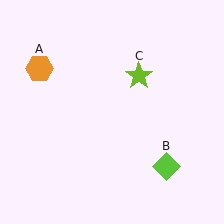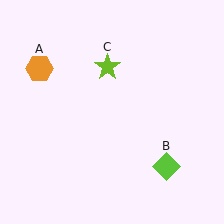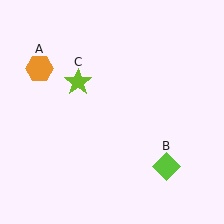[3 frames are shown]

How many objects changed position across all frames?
1 object changed position: lime star (object C).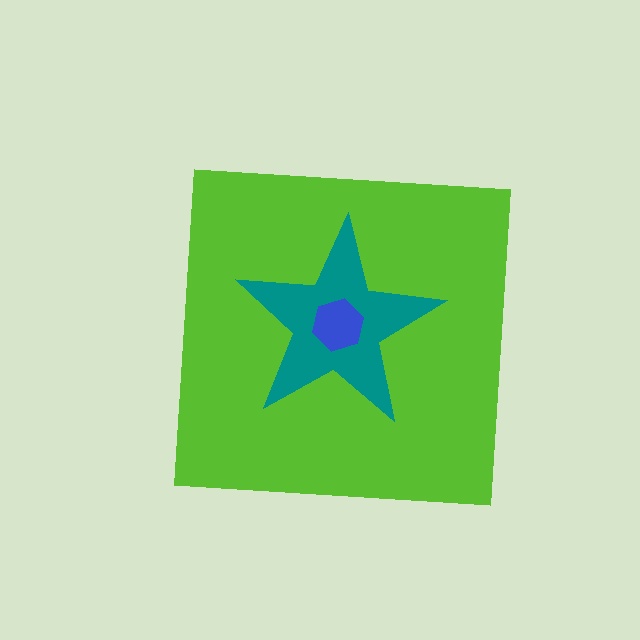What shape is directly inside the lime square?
The teal star.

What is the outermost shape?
The lime square.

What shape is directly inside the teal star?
The blue hexagon.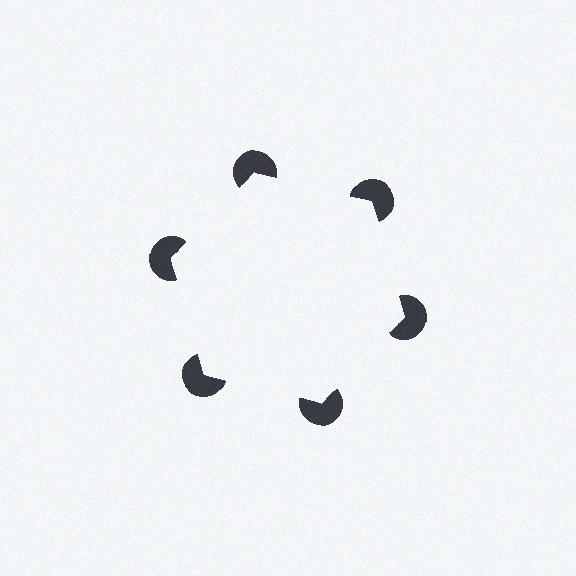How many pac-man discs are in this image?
There are 6 — one at each vertex of the illusory hexagon.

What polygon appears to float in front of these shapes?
An illusory hexagon — its edges are inferred from the aligned wedge cuts in the pac-man discs, not physically drawn.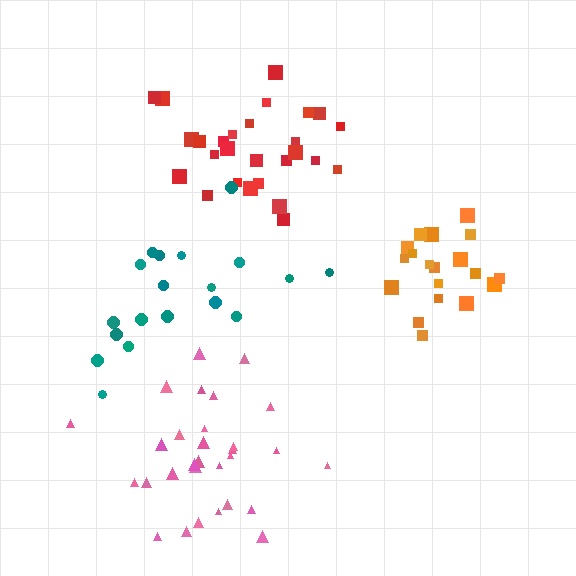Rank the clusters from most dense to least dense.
orange, pink, red, teal.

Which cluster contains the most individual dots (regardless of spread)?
Pink (30).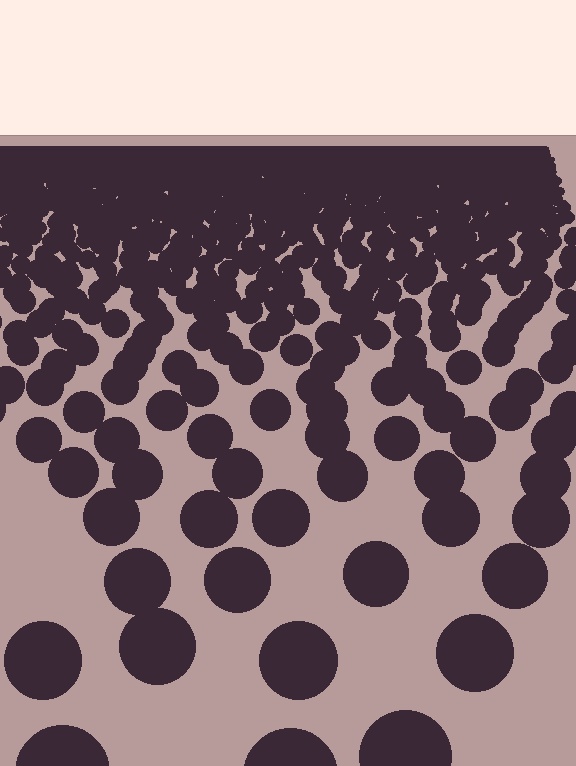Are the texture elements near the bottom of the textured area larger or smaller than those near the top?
Larger. Near the bottom, elements are closer to the viewer and appear at a bigger on-screen size.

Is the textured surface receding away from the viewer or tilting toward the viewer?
The surface is receding away from the viewer. Texture elements get smaller and denser toward the top.